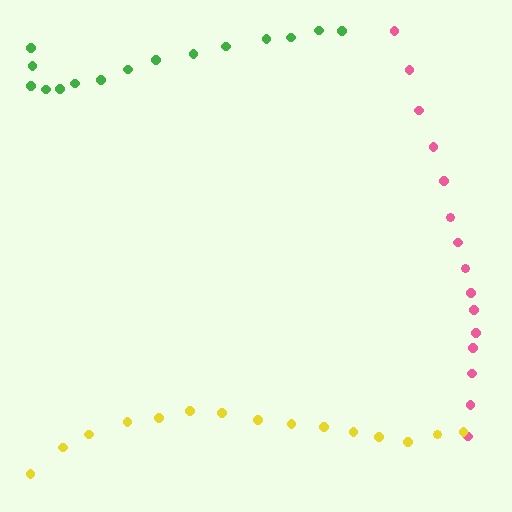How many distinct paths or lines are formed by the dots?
There are 3 distinct paths.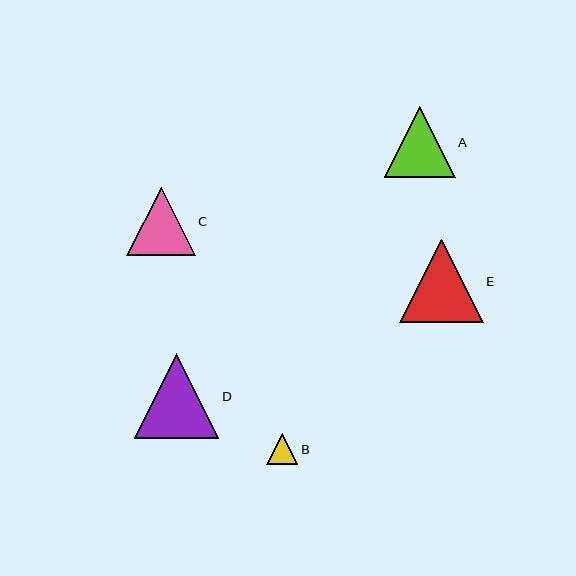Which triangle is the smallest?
Triangle B is the smallest with a size of approximately 32 pixels.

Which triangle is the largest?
Triangle D is the largest with a size of approximately 85 pixels.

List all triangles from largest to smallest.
From largest to smallest: D, E, A, C, B.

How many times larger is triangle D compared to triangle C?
Triangle D is approximately 1.2 times the size of triangle C.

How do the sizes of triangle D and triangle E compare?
Triangle D and triangle E are approximately the same size.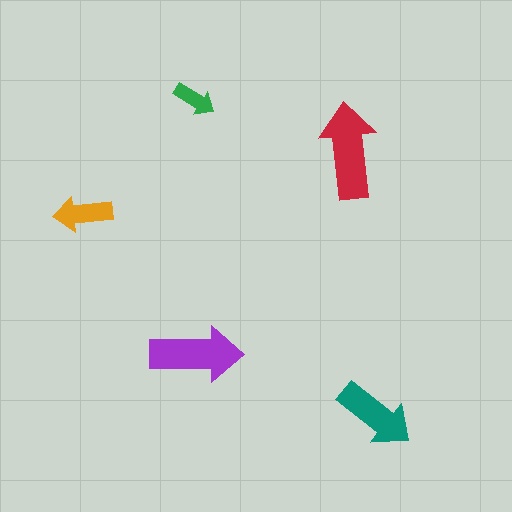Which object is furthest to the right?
The teal arrow is rightmost.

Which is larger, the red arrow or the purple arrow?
The red one.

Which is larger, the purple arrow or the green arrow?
The purple one.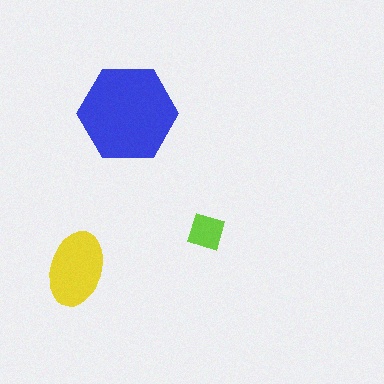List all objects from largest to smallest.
The blue hexagon, the yellow ellipse, the lime square.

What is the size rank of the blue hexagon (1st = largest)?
1st.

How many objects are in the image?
There are 3 objects in the image.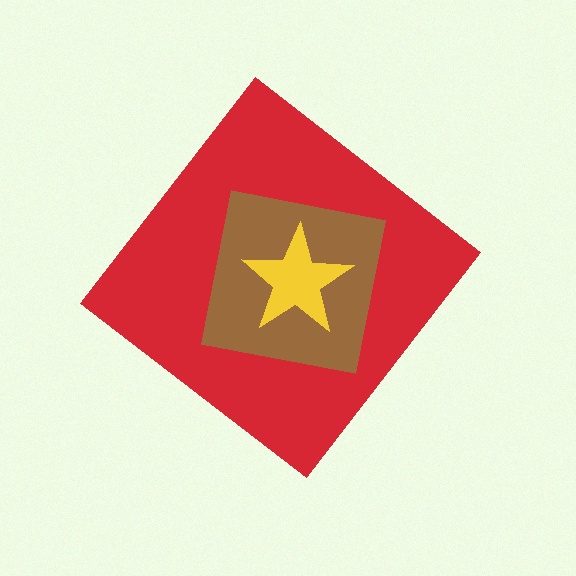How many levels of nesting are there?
3.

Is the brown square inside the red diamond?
Yes.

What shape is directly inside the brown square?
The yellow star.